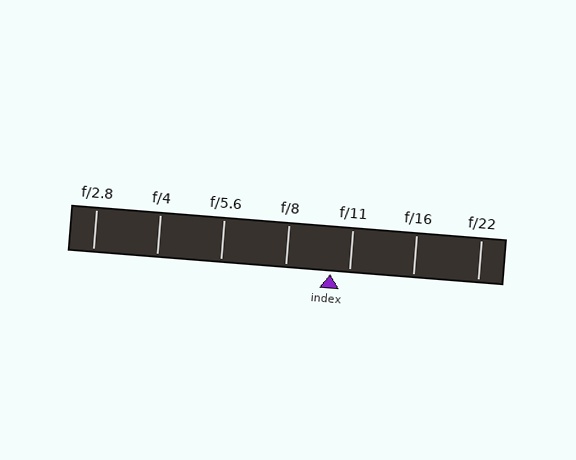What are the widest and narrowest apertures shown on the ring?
The widest aperture shown is f/2.8 and the narrowest is f/22.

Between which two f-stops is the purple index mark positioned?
The index mark is between f/8 and f/11.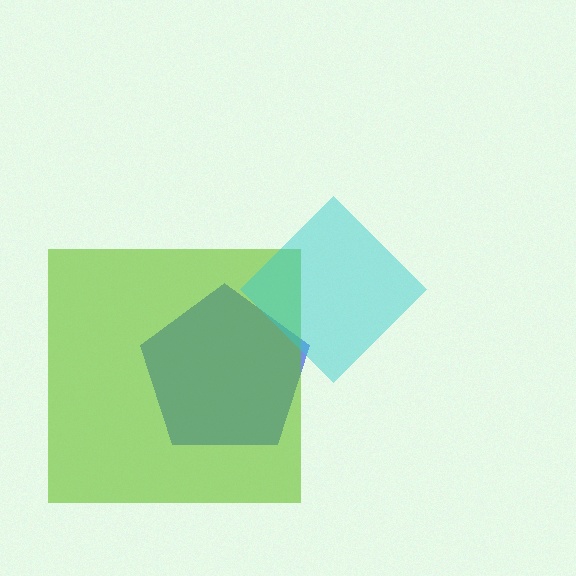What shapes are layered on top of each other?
The layered shapes are: a blue pentagon, a lime square, a cyan diamond.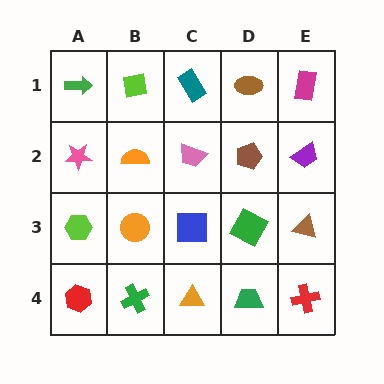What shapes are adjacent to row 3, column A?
A pink star (row 2, column A), a red hexagon (row 4, column A), an orange circle (row 3, column B).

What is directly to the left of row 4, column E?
A green trapezoid.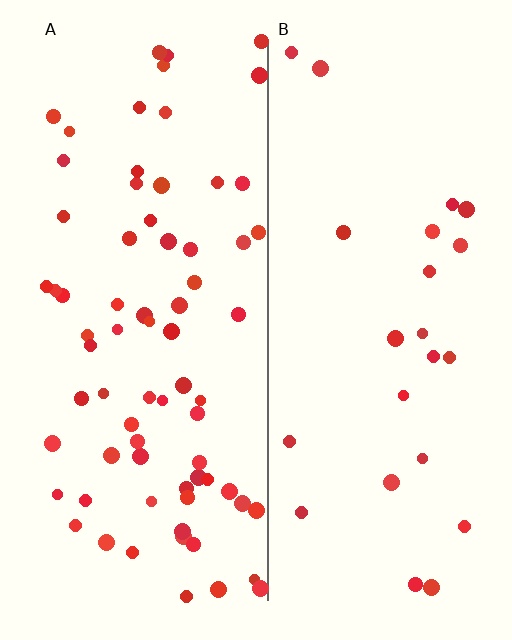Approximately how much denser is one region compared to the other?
Approximately 3.0× — region A over region B.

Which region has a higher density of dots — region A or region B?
A (the left).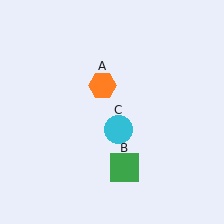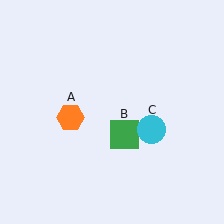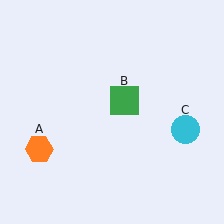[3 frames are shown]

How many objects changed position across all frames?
3 objects changed position: orange hexagon (object A), green square (object B), cyan circle (object C).